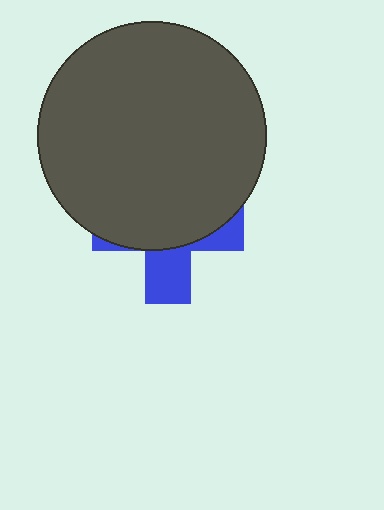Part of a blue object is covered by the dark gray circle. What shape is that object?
It is a cross.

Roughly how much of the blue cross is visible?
A small part of it is visible (roughly 34%).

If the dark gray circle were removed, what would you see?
You would see the complete blue cross.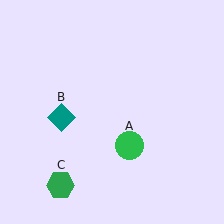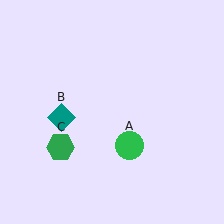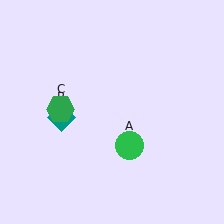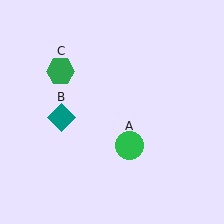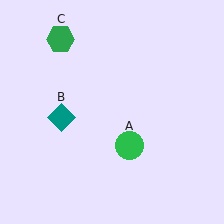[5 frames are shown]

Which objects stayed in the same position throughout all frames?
Green circle (object A) and teal diamond (object B) remained stationary.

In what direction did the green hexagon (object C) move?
The green hexagon (object C) moved up.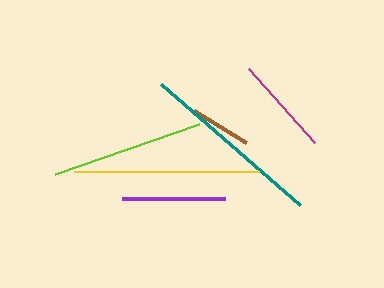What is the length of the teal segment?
The teal segment is approximately 184 pixels long.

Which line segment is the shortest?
The brown line is the shortest at approximately 61 pixels.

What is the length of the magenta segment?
The magenta segment is approximately 99 pixels long.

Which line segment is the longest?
The yellow line is the longest at approximately 185 pixels.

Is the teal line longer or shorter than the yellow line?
The yellow line is longer than the teal line.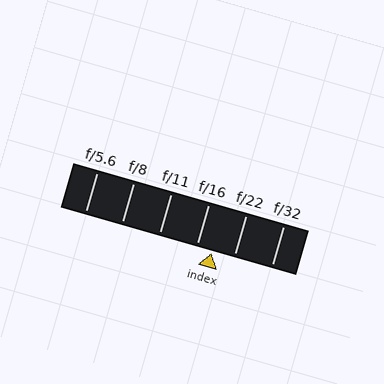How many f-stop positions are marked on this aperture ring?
There are 6 f-stop positions marked.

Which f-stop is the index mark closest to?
The index mark is closest to f/16.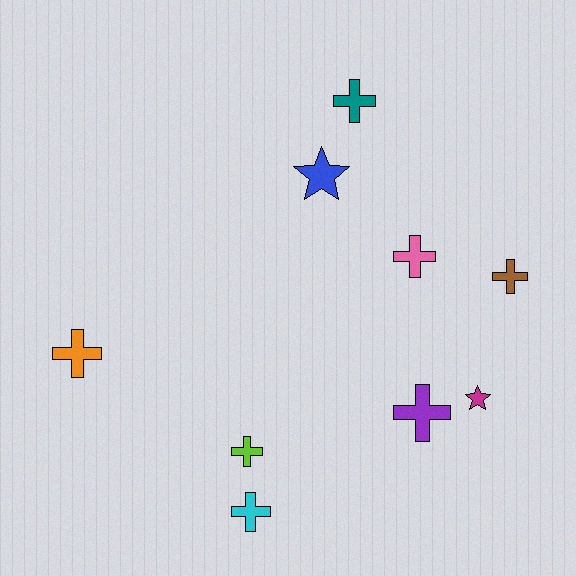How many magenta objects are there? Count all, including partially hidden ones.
There is 1 magenta object.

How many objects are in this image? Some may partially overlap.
There are 9 objects.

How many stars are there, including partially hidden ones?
There are 2 stars.